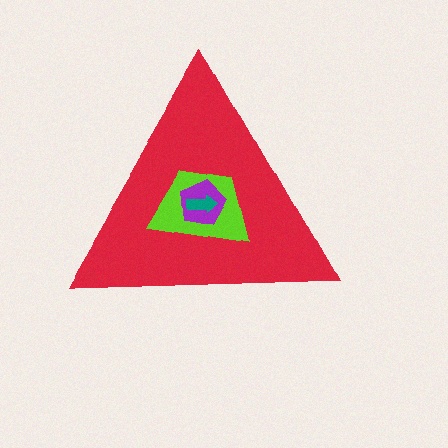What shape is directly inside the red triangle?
The lime trapezoid.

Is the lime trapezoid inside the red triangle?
Yes.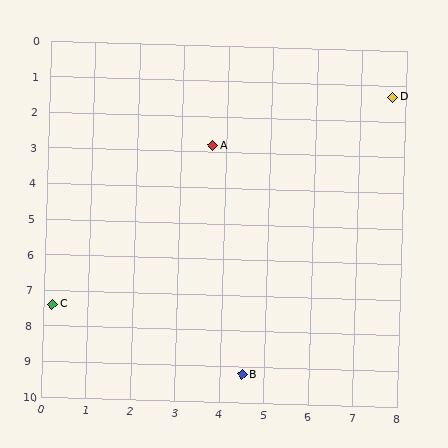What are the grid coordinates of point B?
Point B is at approximately (4.5, 9.2).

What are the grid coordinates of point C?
Point C is at approximately (0.2, 7.4).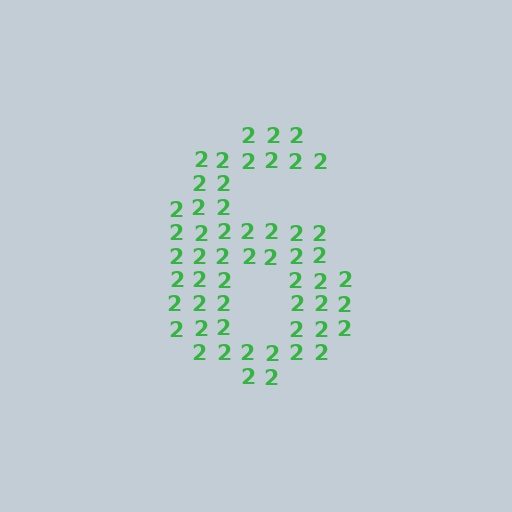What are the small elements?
The small elements are digit 2's.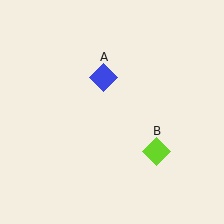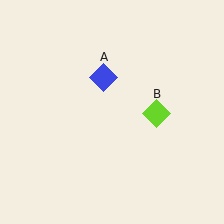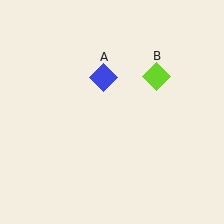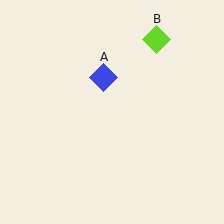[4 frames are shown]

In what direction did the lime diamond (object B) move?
The lime diamond (object B) moved up.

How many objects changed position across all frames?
1 object changed position: lime diamond (object B).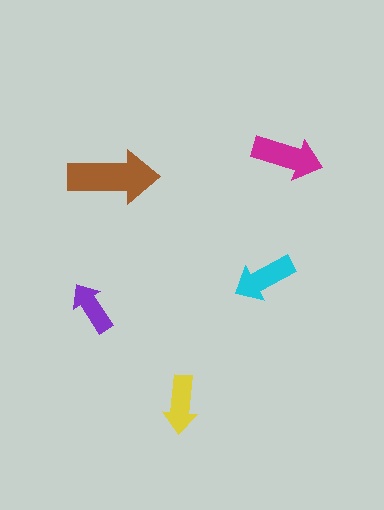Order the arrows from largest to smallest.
the brown one, the magenta one, the cyan one, the yellow one, the purple one.